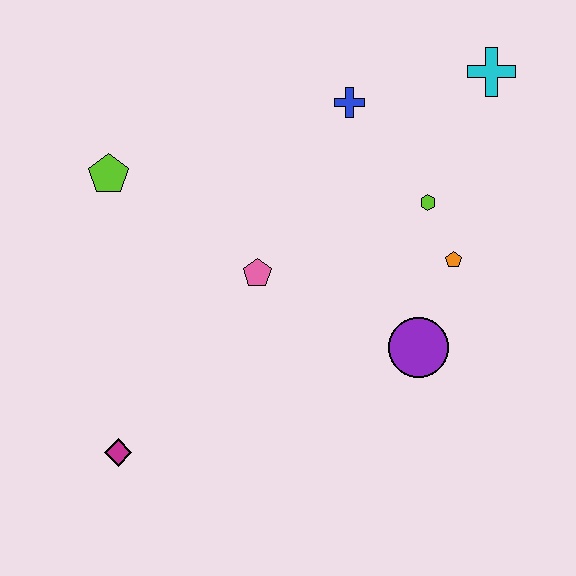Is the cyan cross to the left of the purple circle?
No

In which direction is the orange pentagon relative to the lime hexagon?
The orange pentagon is below the lime hexagon.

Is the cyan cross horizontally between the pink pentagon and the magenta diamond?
No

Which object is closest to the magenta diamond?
The pink pentagon is closest to the magenta diamond.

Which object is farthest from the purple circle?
The lime pentagon is farthest from the purple circle.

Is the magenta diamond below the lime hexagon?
Yes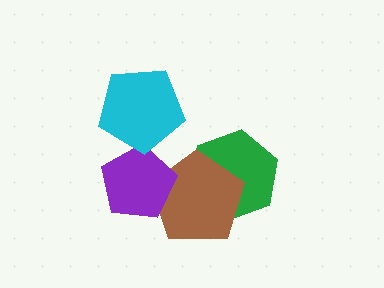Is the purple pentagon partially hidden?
Yes, it is partially covered by another shape.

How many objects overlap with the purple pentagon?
2 objects overlap with the purple pentagon.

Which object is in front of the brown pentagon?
The purple pentagon is in front of the brown pentagon.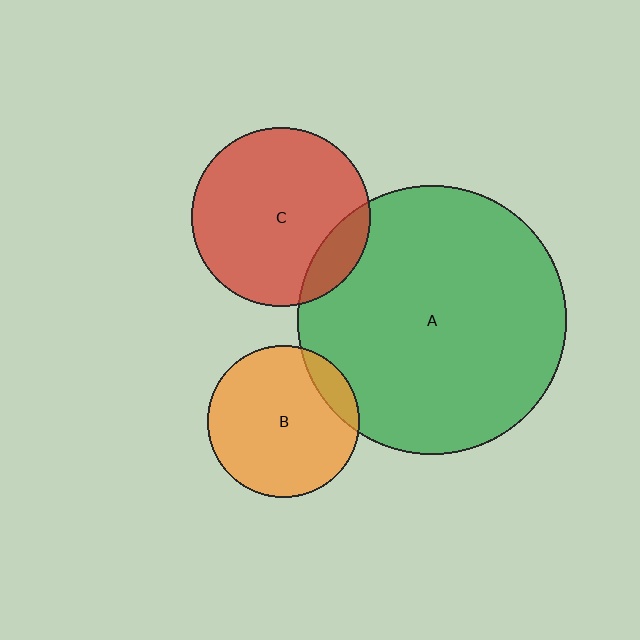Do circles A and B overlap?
Yes.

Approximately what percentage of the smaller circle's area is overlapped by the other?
Approximately 10%.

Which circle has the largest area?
Circle A (green).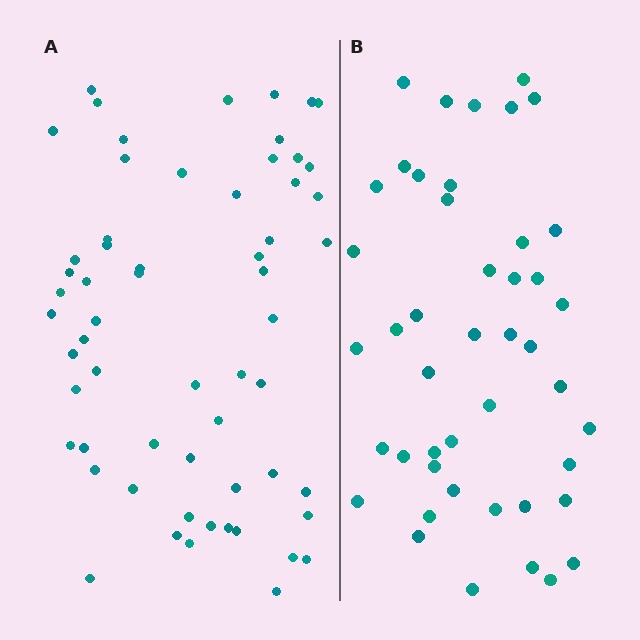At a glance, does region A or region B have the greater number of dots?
Region A (the left region) has more dots.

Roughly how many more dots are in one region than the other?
Region A has approximately 15 more dots than region B.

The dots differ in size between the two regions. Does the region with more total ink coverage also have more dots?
No. Region B has more total ink coverage because its dots are larger, but region A actually contains more individual dots. Total area can be misleading — the number of items is what matters here.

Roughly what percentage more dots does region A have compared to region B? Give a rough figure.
About 35% more.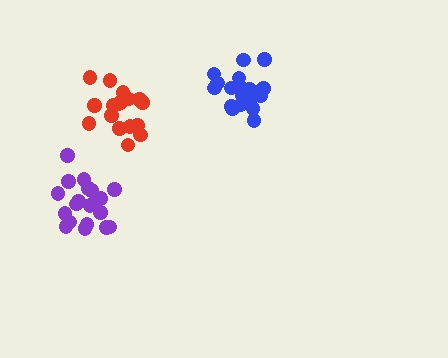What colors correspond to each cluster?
The clusters are colored: red, purple, blue.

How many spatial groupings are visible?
There are 3 spatial groupings.